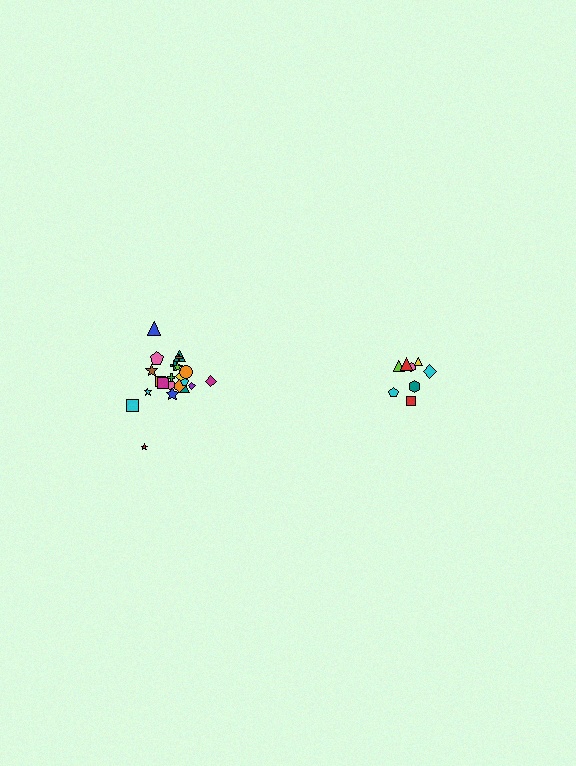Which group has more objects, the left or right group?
The left group.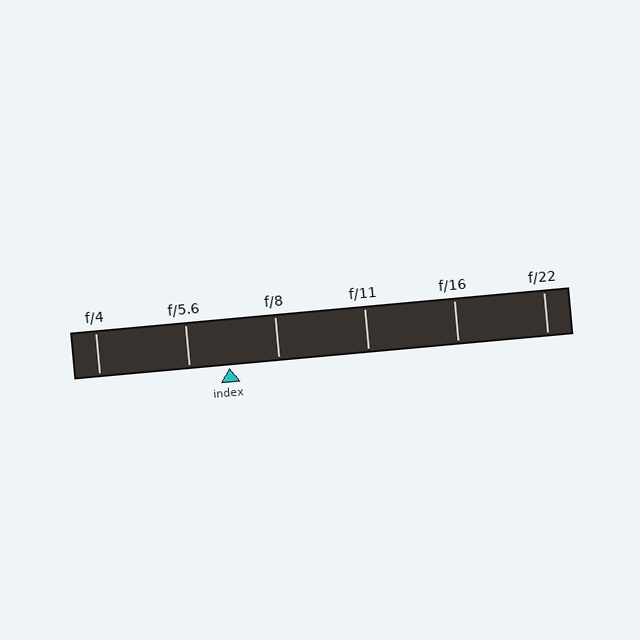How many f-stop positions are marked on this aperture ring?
There are 6 f-stop positions marked.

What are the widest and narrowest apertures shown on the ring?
The widest aperture shown is f/4 and the narrowest is f/22.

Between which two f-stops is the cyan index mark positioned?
The index mark is between f/5.6 and f/8.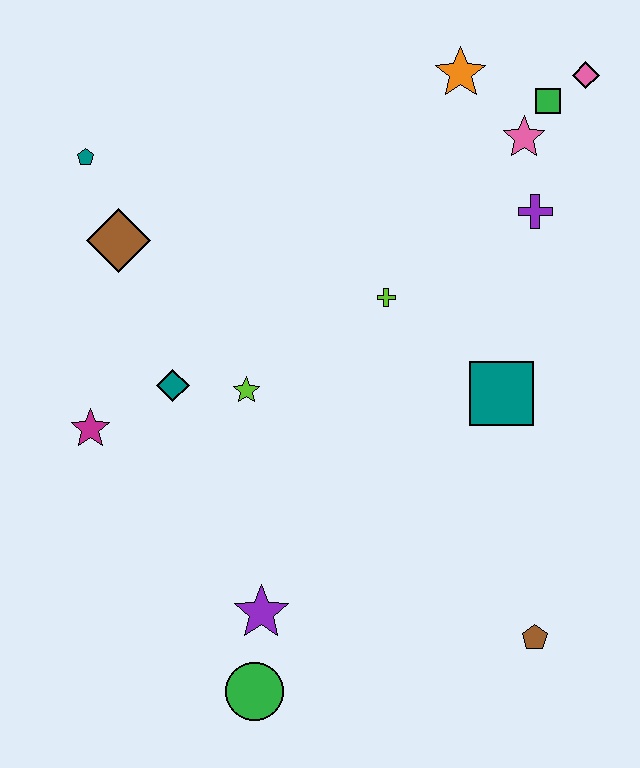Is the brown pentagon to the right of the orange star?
Yes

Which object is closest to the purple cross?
The pink star is closest to the purple cross.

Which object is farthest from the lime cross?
The green circle is farthest from the lime cross.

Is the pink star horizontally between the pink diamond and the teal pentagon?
Yes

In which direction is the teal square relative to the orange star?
The teal square is below the orange star.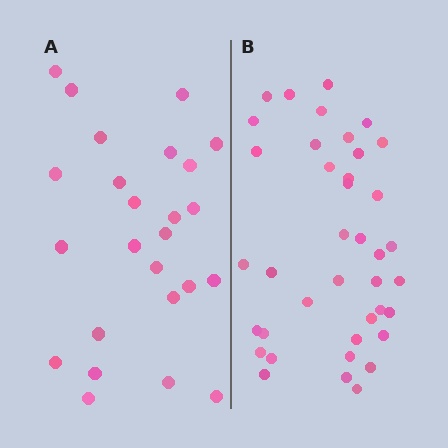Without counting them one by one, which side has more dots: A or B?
Region B (the right region) has more dots.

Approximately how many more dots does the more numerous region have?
Region B has approximately 15 more dots than region A.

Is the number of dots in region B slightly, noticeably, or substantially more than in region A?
Region B has substantially more. The ratio is roughly 1.6 to 1.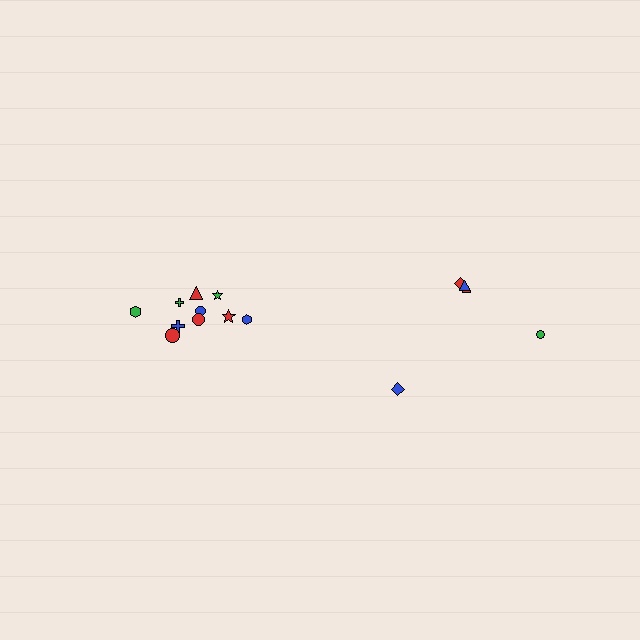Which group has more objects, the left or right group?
The left group.